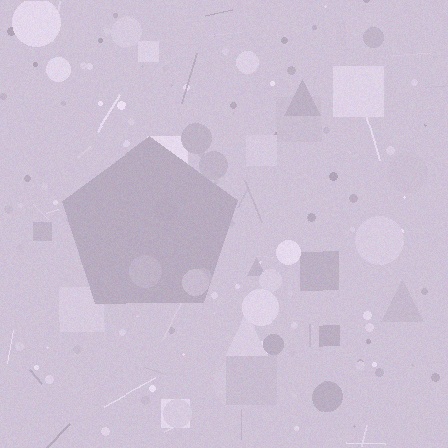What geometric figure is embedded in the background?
A pentagon is embedded in the background.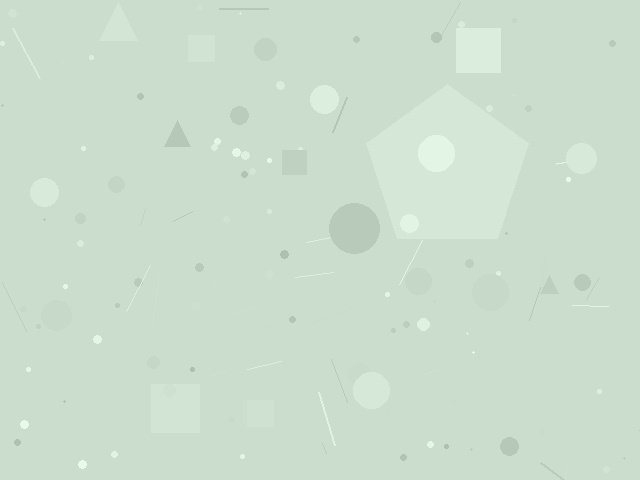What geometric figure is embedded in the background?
A pentagon is embedded in the background.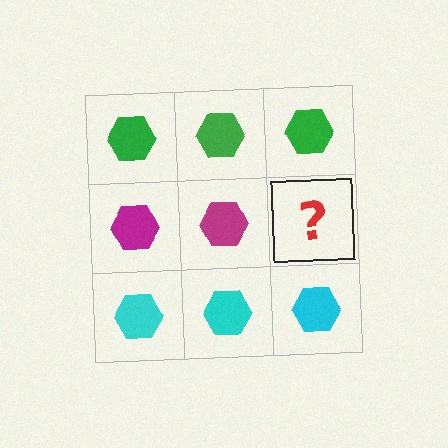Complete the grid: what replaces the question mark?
The question mark should be replaced with a magenta hexagon.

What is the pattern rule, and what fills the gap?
The rule is that each row has a consistent color. The gap should be filled with a magenta hexagon.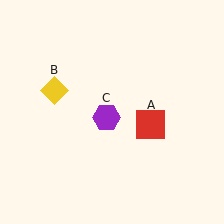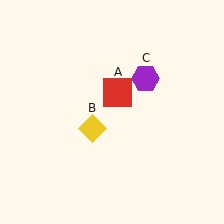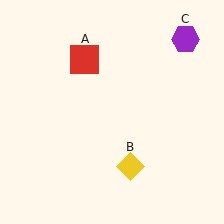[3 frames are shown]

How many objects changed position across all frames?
3 objects changed position: red square (object A), yellow diamond (object B), purple hexagon (object C).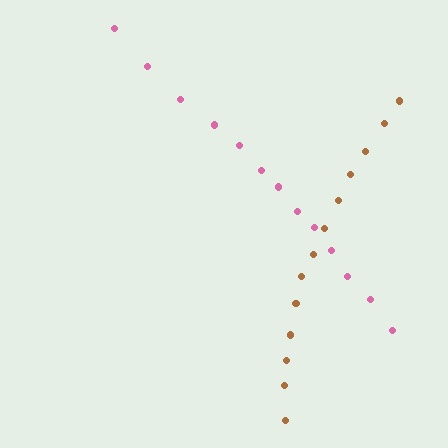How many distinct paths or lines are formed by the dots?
There are 2 distinct paths.